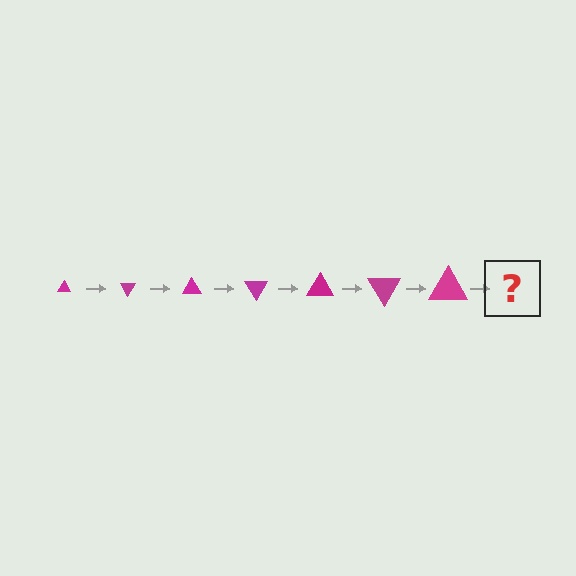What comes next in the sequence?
The next element should be a triangle, larger than the previous one and rotated 420 degrees from the start.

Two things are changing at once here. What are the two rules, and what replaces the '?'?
The two rules are that the triangle grows larger each step and it rotates 60 degrees each step. The '?' should be a triangle, larger than the previous one and rotated 420 degrees from the start.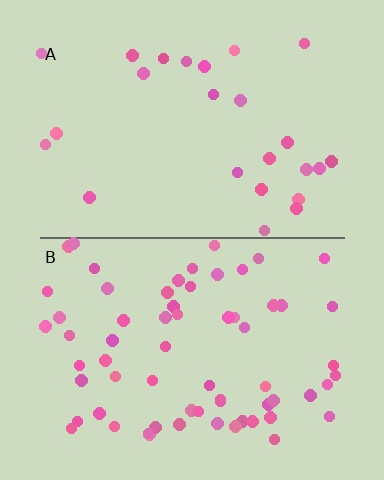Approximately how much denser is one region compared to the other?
Approximately 2.6× — region B over region A.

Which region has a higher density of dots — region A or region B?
B (the bottom).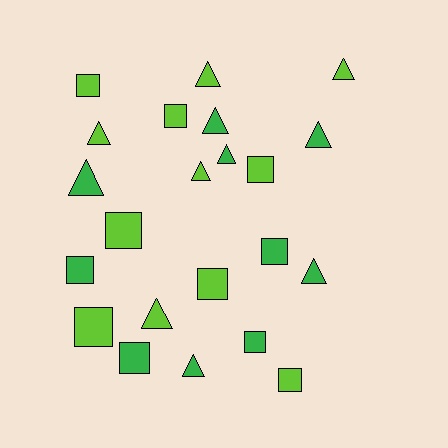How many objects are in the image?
There are 22 objects.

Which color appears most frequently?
Lime, with 12 objects.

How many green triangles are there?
There are 6 green triangles.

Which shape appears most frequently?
Square, with 11 objects.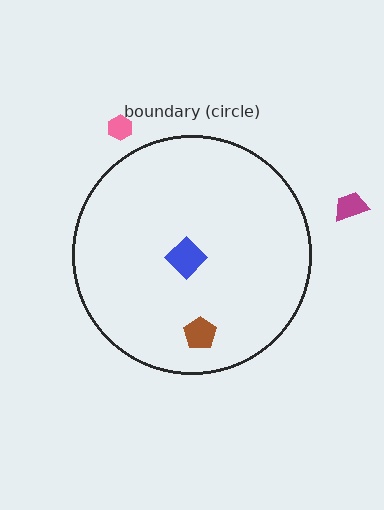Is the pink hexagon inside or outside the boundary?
Outside.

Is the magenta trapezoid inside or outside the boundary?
Outside.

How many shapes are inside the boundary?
2 inside, 2 outside.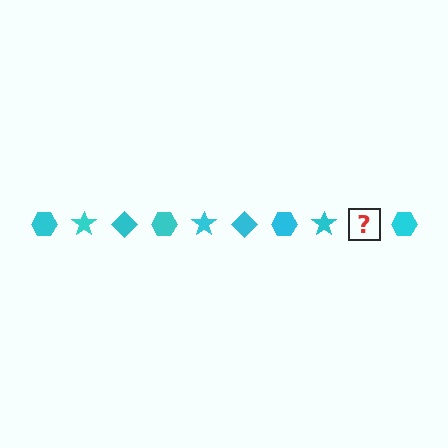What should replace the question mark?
The question mark should be replaced with a cyan diamond.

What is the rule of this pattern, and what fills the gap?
The rule is that the pattern cycles through hexagon, star, diamond shapes in cyan. The gap should be filled with a cyan diamond.